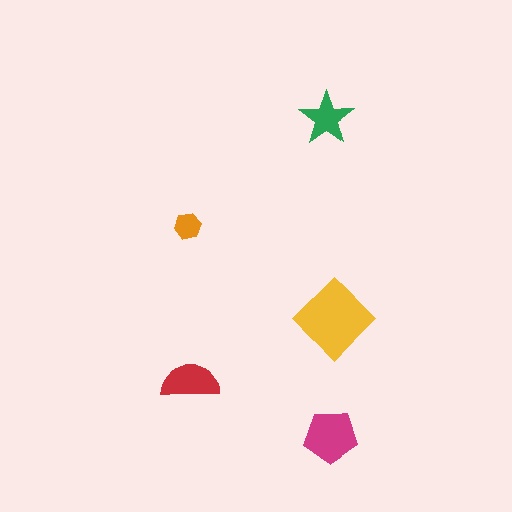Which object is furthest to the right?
The yellow diamond is rightmost.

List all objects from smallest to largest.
The orange hexagon, the green star, the red semicircle, the magenta pentagon, the yellow diamond.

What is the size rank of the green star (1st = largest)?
4th.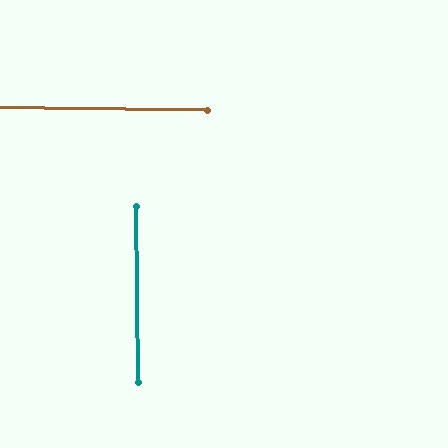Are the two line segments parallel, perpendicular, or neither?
Perpendicular — they meet at approximately 89°.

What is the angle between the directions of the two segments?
Approximately 89 degrees.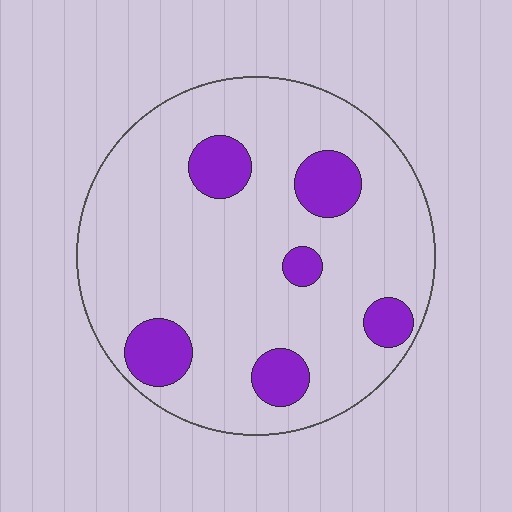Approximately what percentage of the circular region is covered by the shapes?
Approximately 15%.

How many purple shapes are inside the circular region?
6.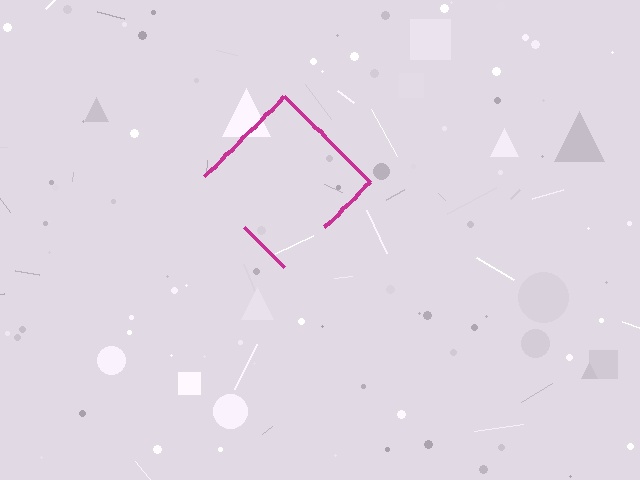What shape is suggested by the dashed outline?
The dashed outline suggests a diamond.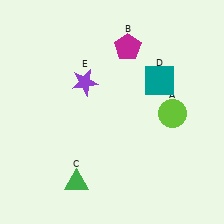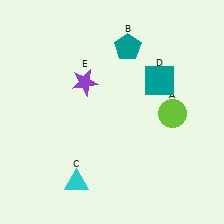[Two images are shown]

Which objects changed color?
B changed from magenta to teal. C changed from green to cyan.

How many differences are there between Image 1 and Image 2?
There are 2 differences between the two images.